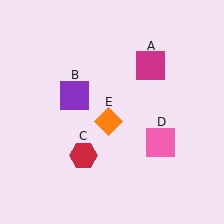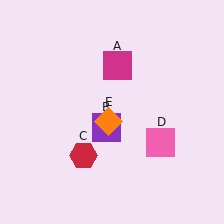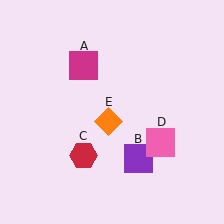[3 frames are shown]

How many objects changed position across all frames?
2 objects changed position: magenta square (object A), purple square (object B).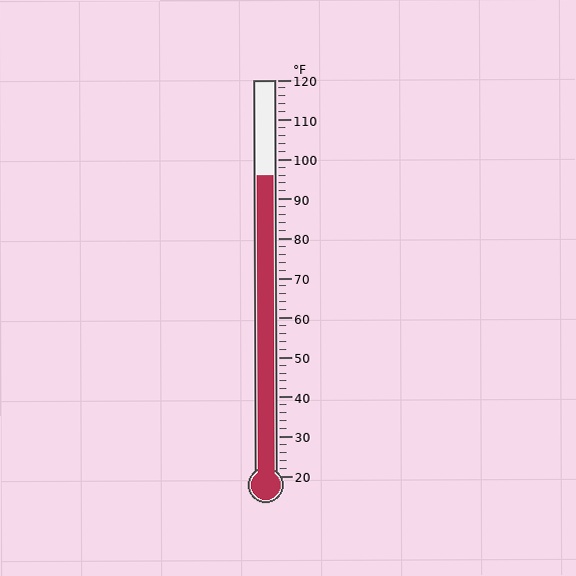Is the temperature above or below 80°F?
The temperature is above 80°F.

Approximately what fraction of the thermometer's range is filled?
The thermometer is filled to approximately 75% of its range.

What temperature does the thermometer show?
The thermometer shows approximately 96°F.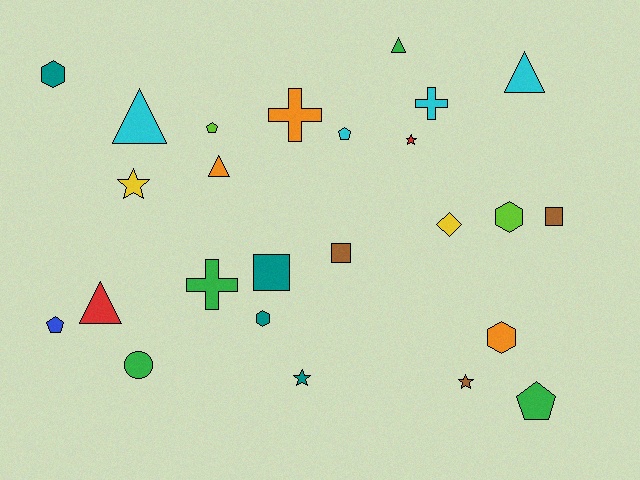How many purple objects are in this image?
There are no purple objects.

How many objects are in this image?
There are 25 objects.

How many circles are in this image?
There is 1 circle.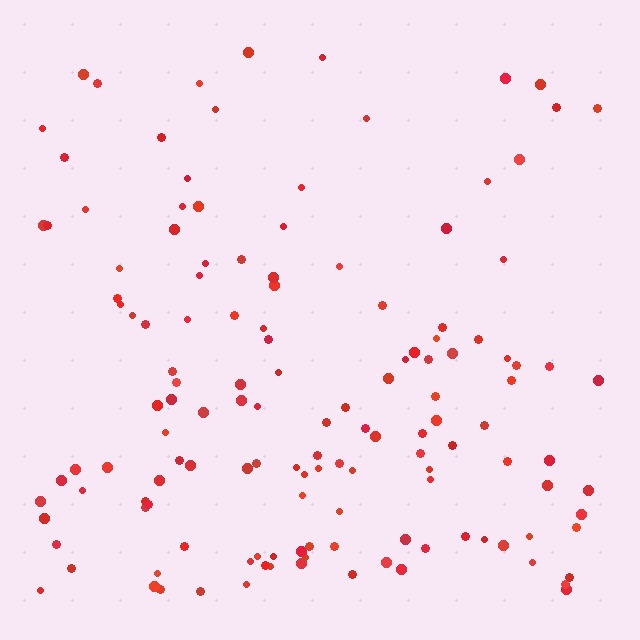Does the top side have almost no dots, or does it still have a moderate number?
Still a moderate number, just noticeably fewer than the bottom.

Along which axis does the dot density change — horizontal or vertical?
Vertical.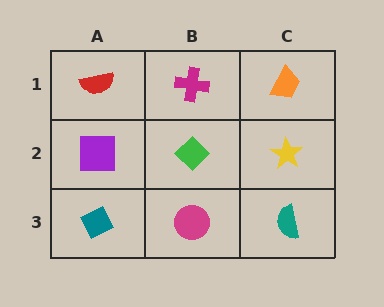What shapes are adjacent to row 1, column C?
A yellow star (row 2, column C), a magenta cross (row 1, column B).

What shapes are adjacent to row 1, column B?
A green diamond (row 2, column B), a red semicircle (row 1, column A), an orange trapezoid (row 1, column C).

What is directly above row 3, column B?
A green diamond.